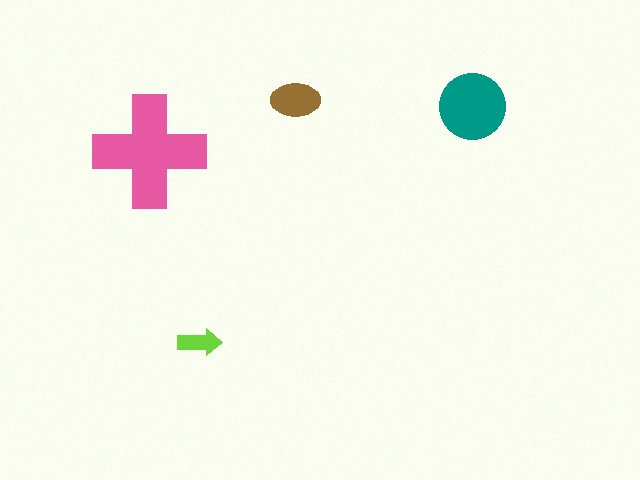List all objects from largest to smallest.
The pink cross, the teal circle, the brown ellipse, the lime arrow.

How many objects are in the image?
There are 4 objects in the image.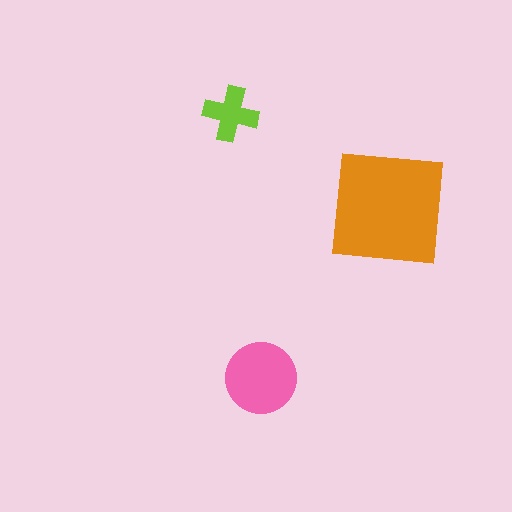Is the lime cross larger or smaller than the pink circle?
Smaller.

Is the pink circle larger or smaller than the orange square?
Smaller.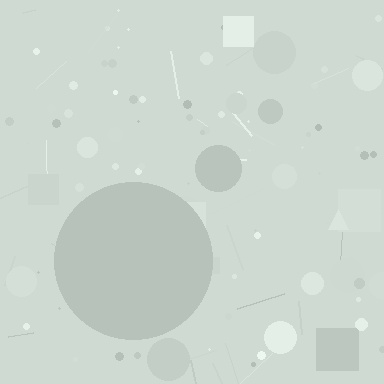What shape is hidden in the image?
A circle is hidden in the image.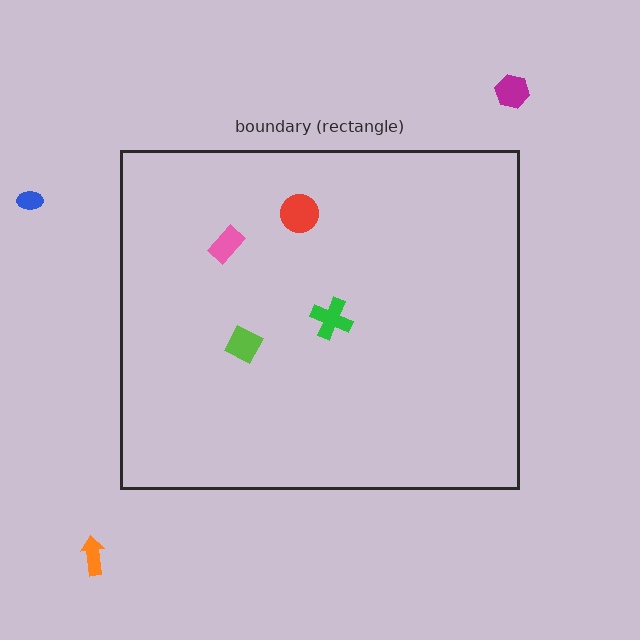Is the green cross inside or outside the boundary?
Inside.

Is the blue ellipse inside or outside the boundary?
Outside.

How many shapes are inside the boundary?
4 inside, 3 outside.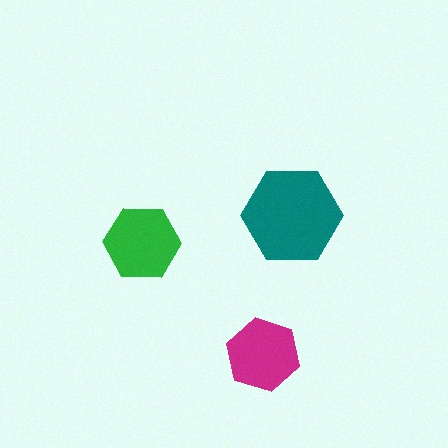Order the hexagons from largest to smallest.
the teal one, the green one, the magenta one.